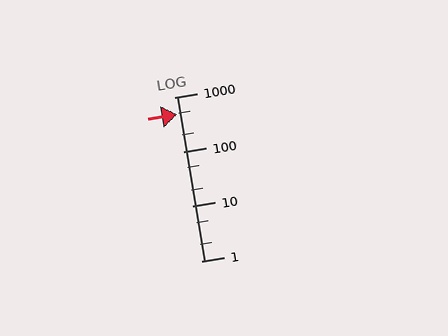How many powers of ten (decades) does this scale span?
The scale spans 3 decades, from 1 to 1000.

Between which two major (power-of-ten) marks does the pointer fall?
The pointer is between 100 and 1000.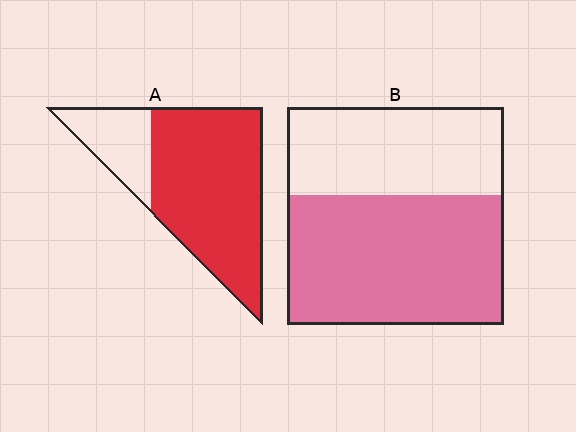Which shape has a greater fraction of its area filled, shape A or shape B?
Shape A.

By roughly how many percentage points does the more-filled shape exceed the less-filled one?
By roughly 15 percentage points (A over B).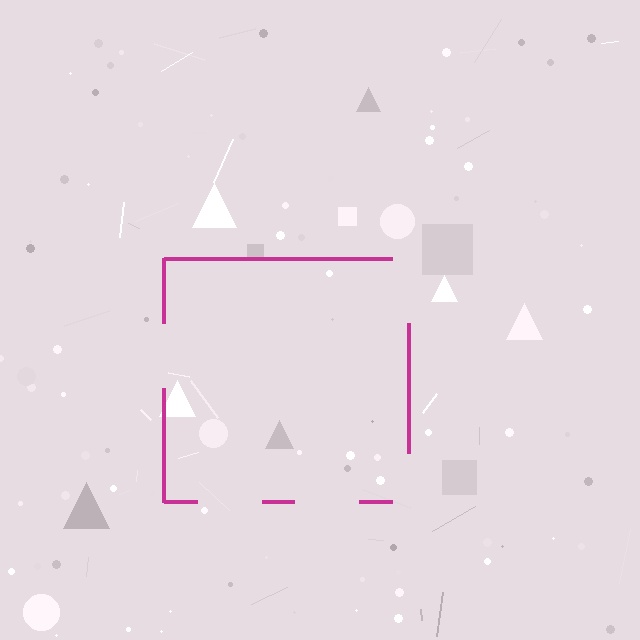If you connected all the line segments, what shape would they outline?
They would outline a square.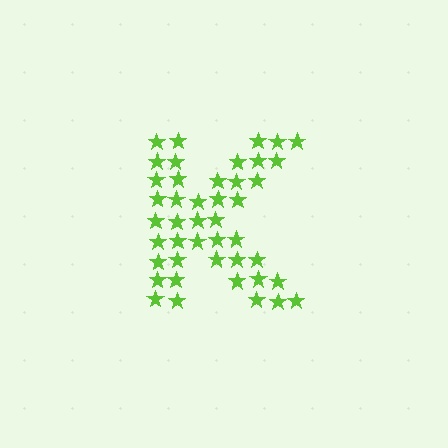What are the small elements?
The small elements are stars.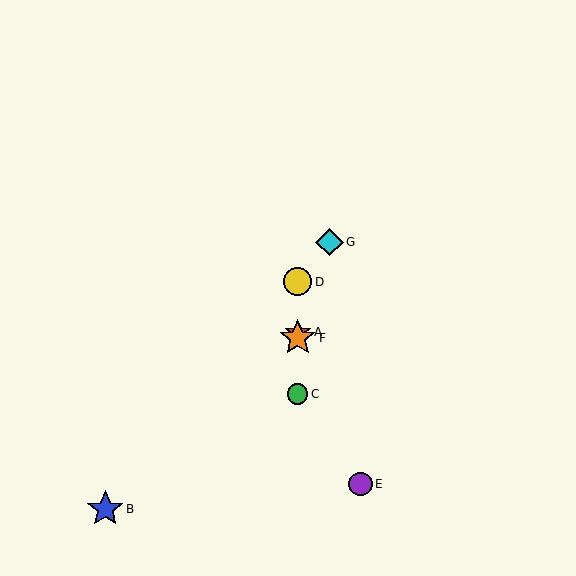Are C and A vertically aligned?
Yes, both are at x≈298.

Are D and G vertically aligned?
No, D is at x≈298 and G is at x≈329.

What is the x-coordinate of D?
Object D is at x≈298.